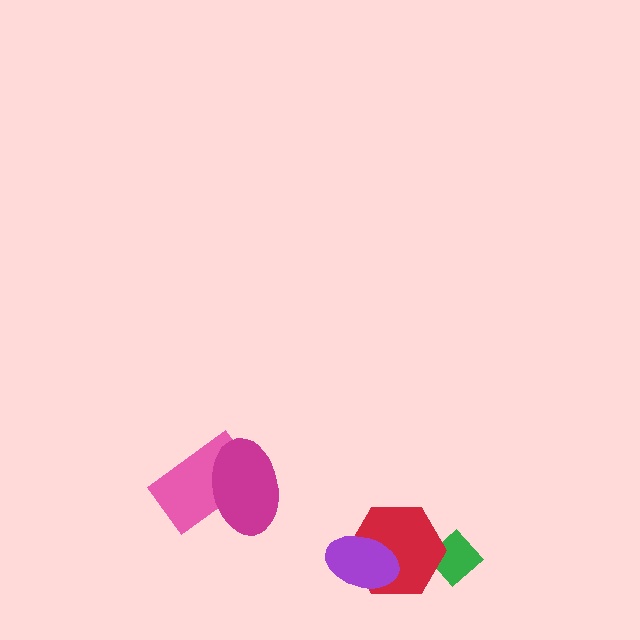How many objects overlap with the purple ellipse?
1 object overlaps with the purple ellipse.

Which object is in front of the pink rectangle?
The magenta ellipse is in front of the pink rectangle.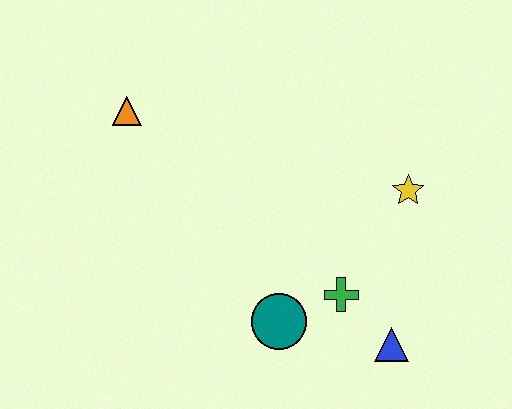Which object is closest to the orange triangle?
The teal circle is closest to the orange triangle.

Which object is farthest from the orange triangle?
The blue triangle is farthest from the orange triangle.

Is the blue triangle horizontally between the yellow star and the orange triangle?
Yes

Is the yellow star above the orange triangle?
No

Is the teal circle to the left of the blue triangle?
Yes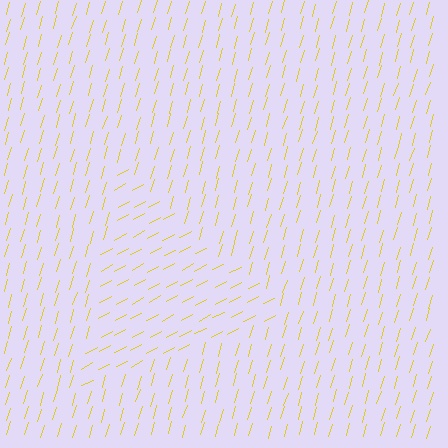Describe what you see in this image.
The image is filled with small yellow line segments. A triangle region in the image has lines oriented differently from the surrounding lines, creating a visible texture boundary.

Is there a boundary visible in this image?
Yes, there is a texture boundary formed by a change in line orientation.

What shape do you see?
I see a triangle.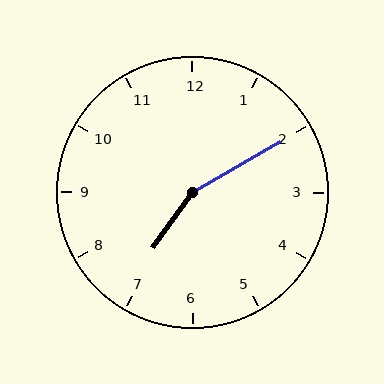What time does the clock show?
7:10.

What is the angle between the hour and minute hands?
Approximately 155 degrees.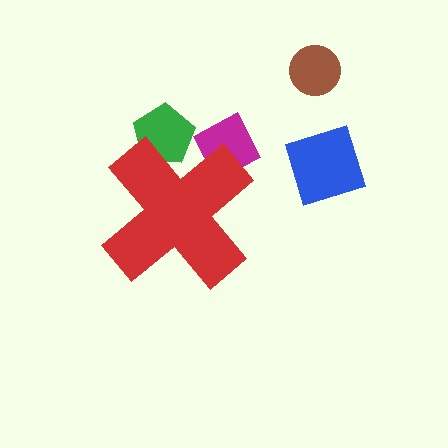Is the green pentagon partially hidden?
Yes, the green pentagon is partially hidden behind the red cross.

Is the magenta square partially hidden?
Yes, the magenta square is partially hidden behind the red cross.